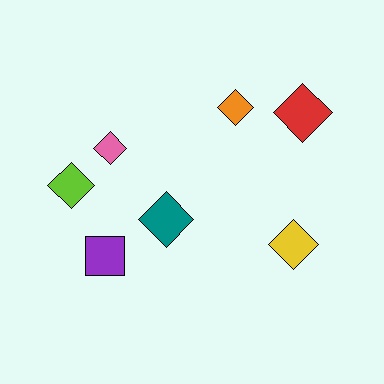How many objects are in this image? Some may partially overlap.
There are 7 objects.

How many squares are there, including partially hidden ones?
There is 1 square.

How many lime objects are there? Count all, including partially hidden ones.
There is 1 lime object.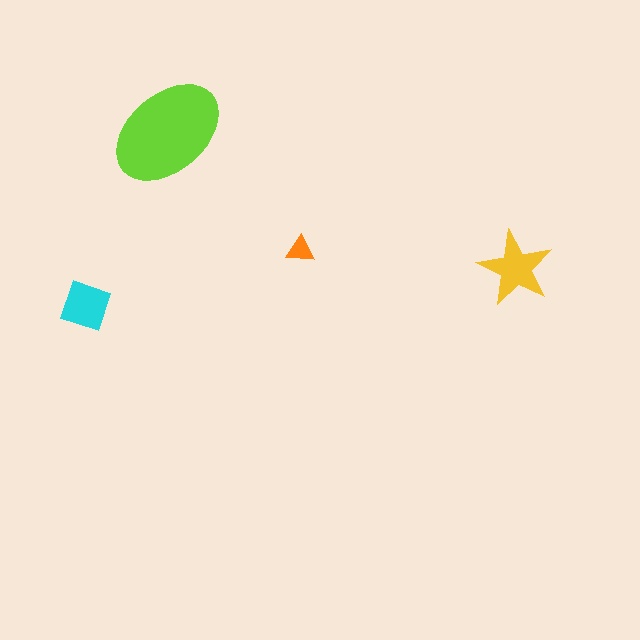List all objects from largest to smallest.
The lime ellipse, the yellow star, the cyan diamond, the orange triangle.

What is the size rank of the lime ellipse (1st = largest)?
1st.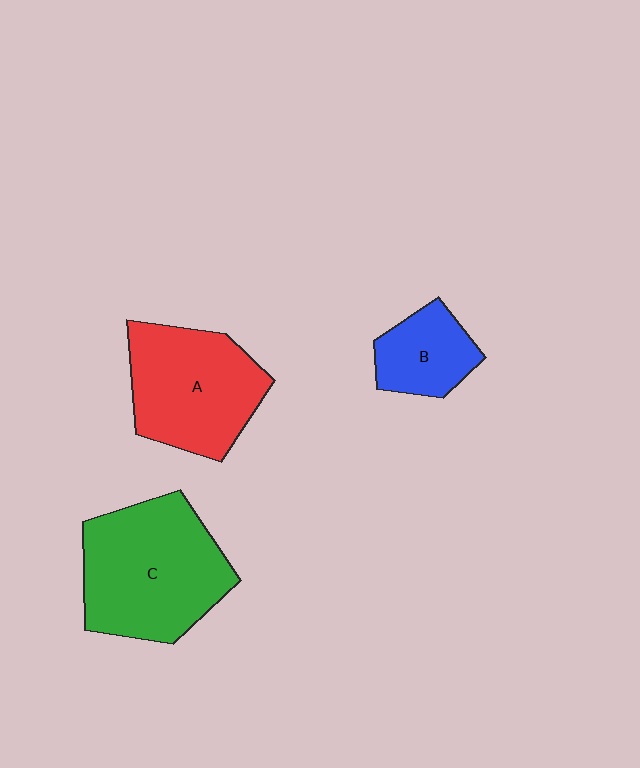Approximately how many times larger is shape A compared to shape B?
Approximately 2.0 times.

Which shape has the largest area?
Shape C (green).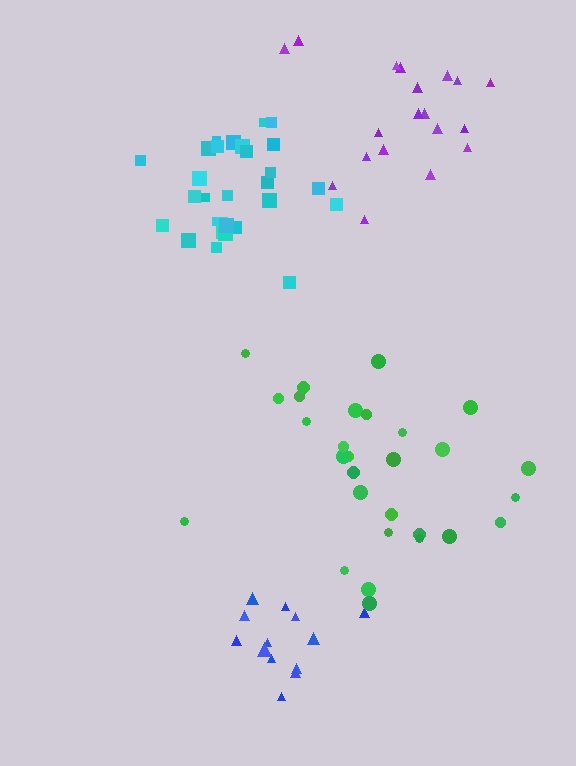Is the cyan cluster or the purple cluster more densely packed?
Cyan.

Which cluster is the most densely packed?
Cyan.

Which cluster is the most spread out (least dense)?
Purple.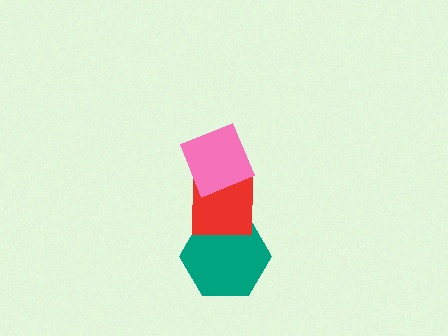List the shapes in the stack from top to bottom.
From top to bottom: the pink diamond, the red square, the teal hexagon.